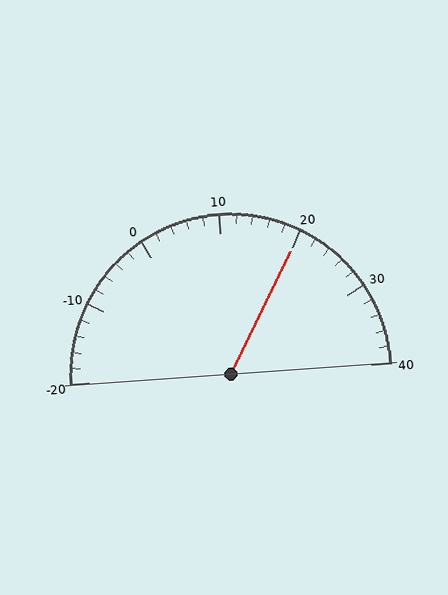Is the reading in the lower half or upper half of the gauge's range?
The reading is in the upper half of the range (-20 to 40).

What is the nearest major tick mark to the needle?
The nearest major tick mark is 20.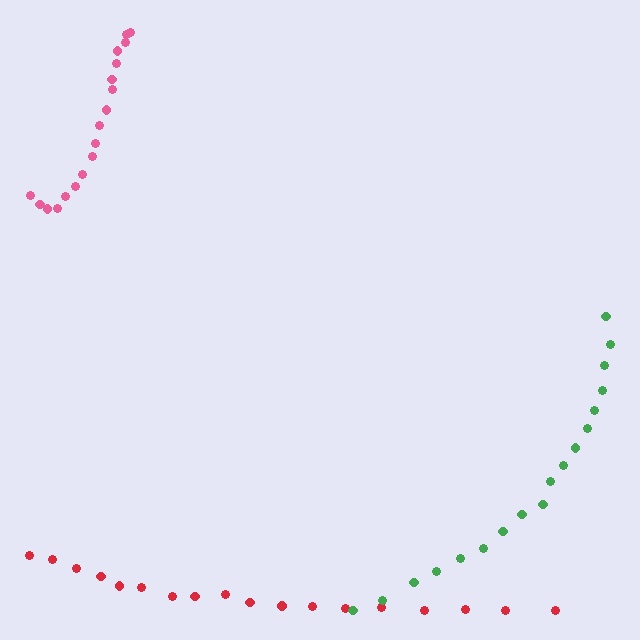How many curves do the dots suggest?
There are 3 distinct paths.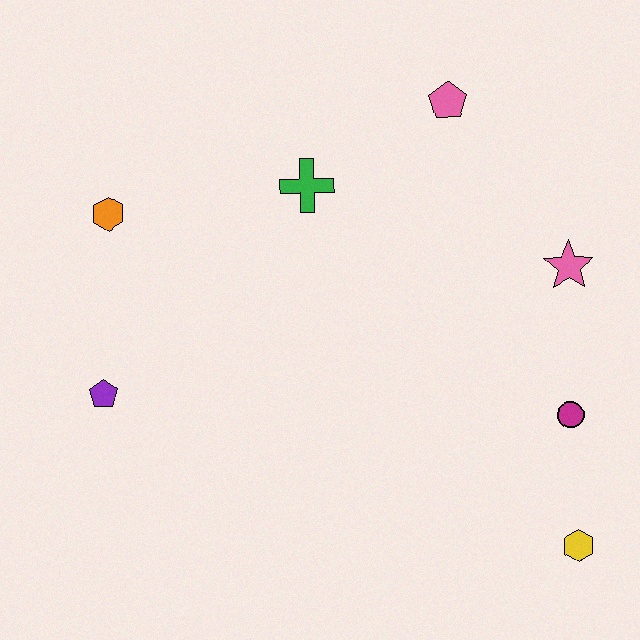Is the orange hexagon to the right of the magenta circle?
No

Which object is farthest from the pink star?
The purple pentagon is farthest from the pink star.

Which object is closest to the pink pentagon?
The green cross is closest to the pink pentagon.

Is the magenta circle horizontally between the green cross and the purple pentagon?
No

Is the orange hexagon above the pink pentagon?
No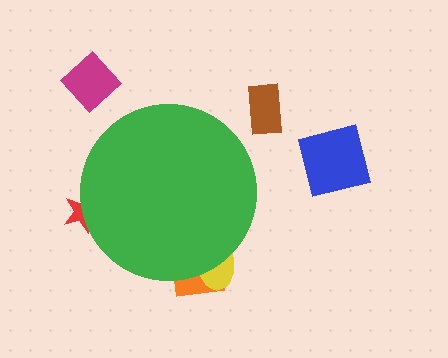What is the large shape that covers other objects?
A green circle.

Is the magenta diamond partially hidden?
No, the magenta diamond is fully visible.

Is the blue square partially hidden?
No, the blue square is fully visible.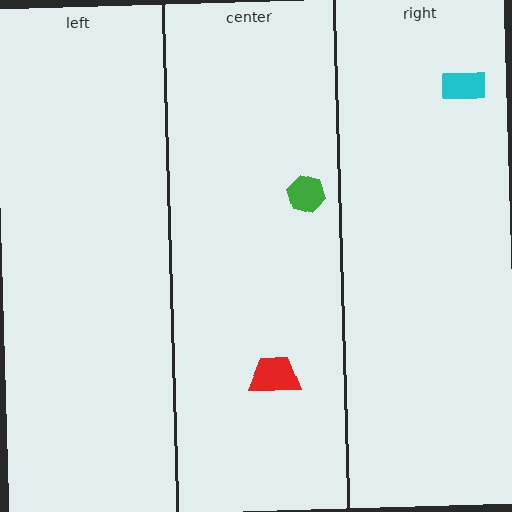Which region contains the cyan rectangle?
The right region.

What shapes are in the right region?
The cyan rectangle.